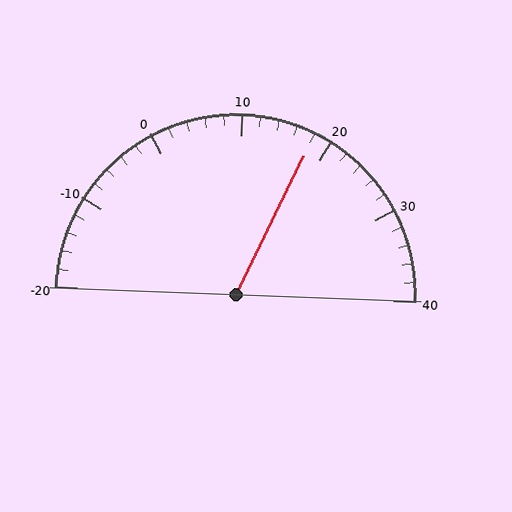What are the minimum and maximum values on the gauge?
The gauge ranges from -20 to 40.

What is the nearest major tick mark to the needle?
The nearest major tick mark is 20.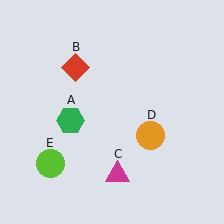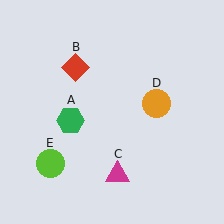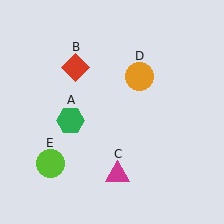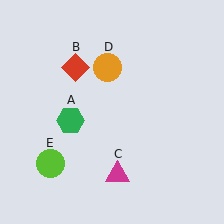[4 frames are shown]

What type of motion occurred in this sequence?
The orange circle (object D) rotated counterclockwise around the center of the scene.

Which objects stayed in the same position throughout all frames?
Green hexagon (object A) and red diamond (object B) and magenta triangle (object C) and lime circle (object E) remained stationary.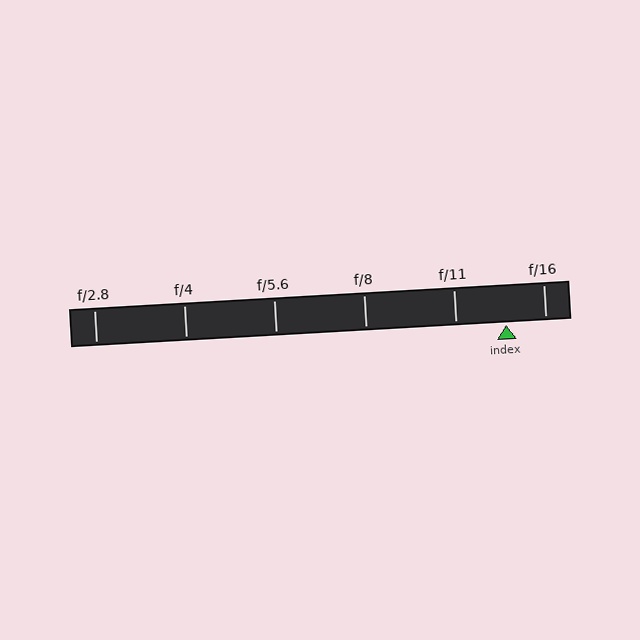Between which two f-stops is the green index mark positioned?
The index mark is between f/11 and f/16.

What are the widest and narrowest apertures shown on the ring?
The widest aperture shown is f/2.8 and the narrowest is f/16.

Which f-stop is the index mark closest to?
The index mark is closest to f/16.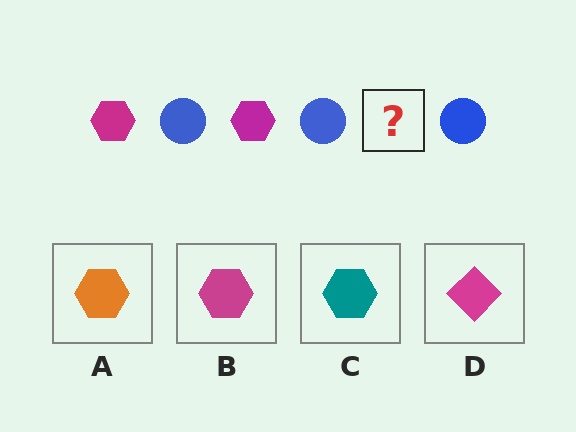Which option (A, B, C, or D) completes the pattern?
B.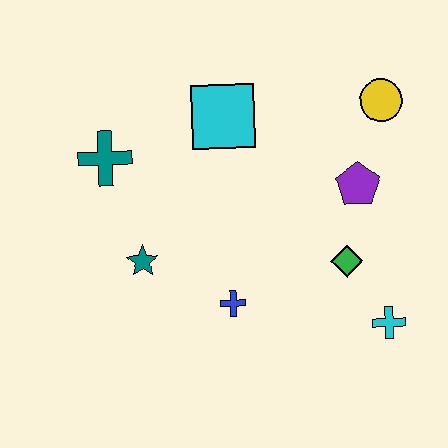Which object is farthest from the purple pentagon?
The teal cross is farthest from the purple pentagon.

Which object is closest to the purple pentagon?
The green diamond is closest to the purple pentagon.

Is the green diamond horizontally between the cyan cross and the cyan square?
Yes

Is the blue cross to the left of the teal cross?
No